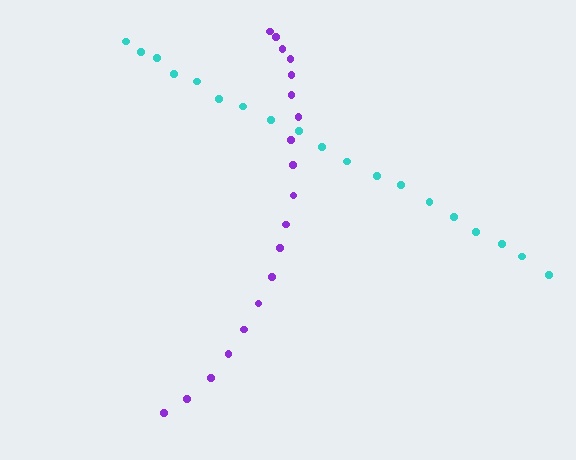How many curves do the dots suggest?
There are 2 distinct paths.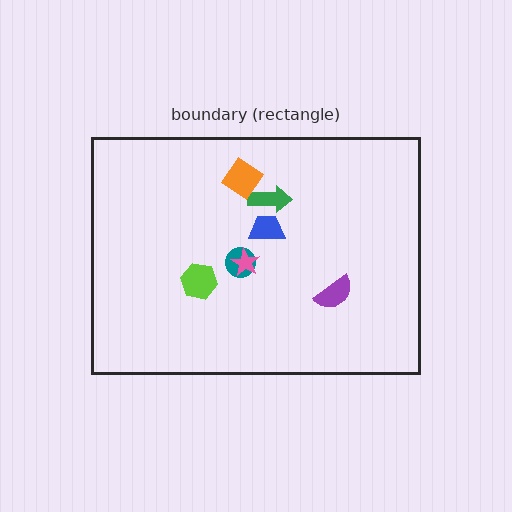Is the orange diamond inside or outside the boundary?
Inside.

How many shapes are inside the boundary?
7 inside, 0 outside.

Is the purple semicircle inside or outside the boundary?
Inside.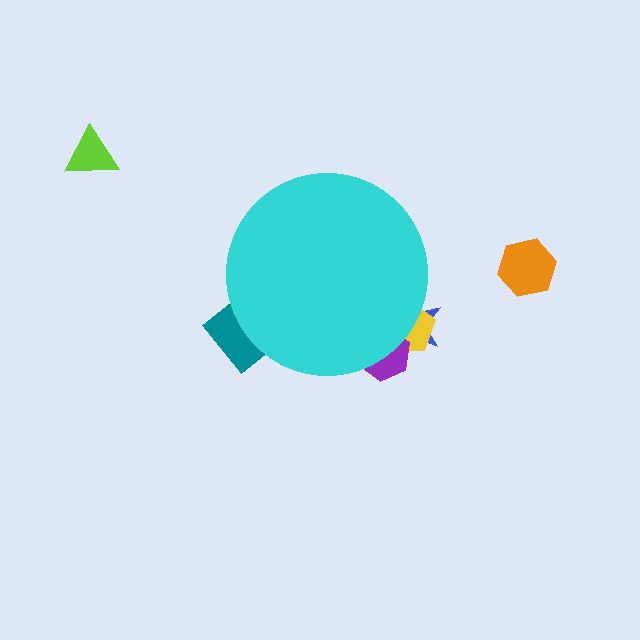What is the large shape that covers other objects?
A cyan circle.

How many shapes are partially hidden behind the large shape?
4 shapes are partially hidden.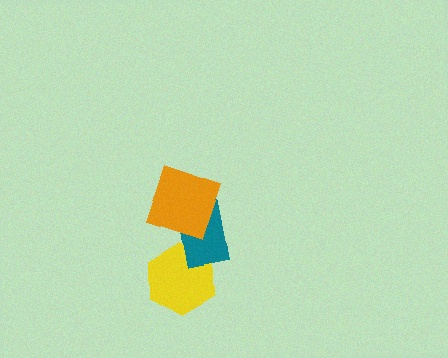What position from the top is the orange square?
The orange square is 1st from the top.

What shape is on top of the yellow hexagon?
The teal rectangle is on top of the yellow hexagon.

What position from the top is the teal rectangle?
The teal rectangle is 2nd from the top.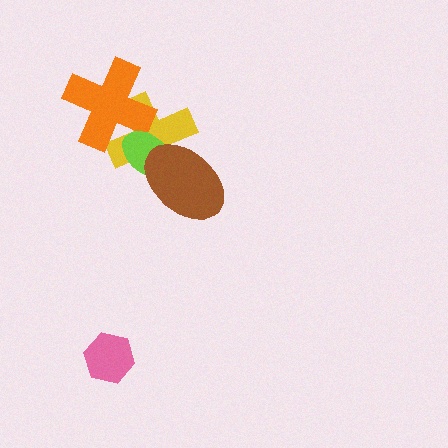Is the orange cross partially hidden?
Yes, it is partially covered by another shape.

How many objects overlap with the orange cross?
2 objects overlap with the orange cross.